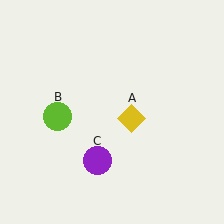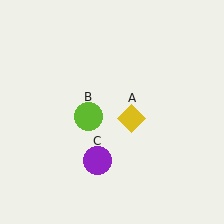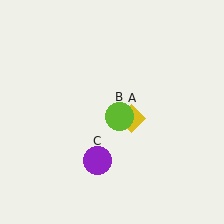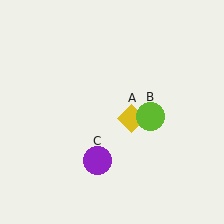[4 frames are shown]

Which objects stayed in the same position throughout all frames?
Yellow diamond (object A) and purple circle (object C) remained stationary.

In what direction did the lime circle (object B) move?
The lime circle (object B) moved right.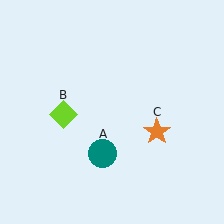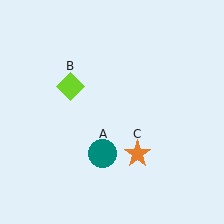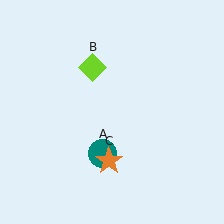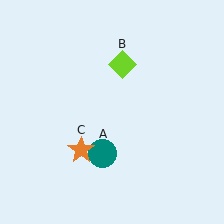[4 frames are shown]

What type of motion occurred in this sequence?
The lime diamond (object B), orange star (object C) rotated clockwise around the center of the scene.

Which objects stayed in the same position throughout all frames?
Teal circle (object A) remained stationary.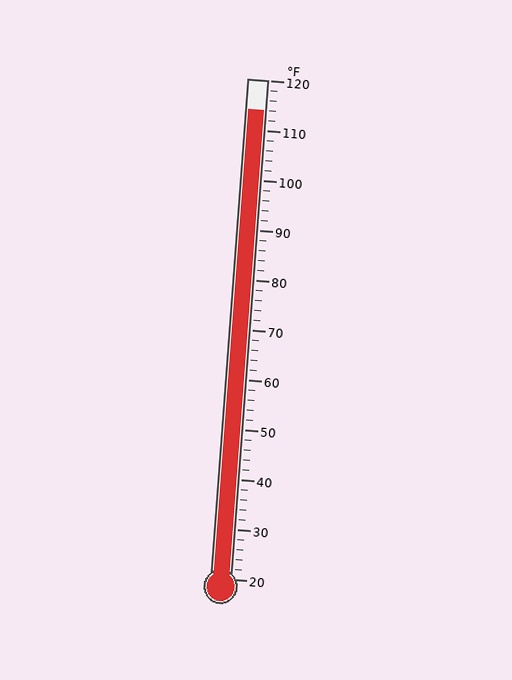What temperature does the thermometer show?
The thermometer shows approximately 114°F.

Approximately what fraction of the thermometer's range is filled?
The thermometer is filled to approximately 95% of its range.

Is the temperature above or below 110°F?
The temperature is above 110°F.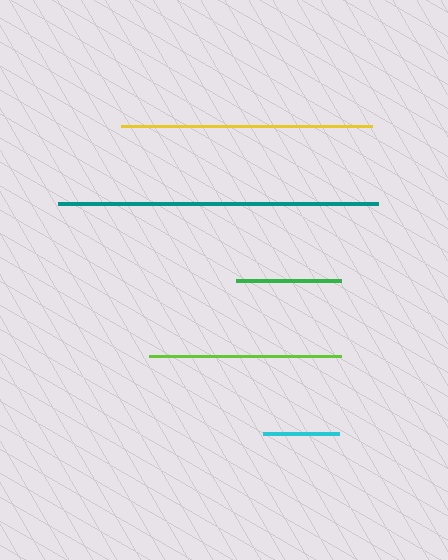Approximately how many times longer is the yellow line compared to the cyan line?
The yellow line is approximately 3.3 times the length of the cyan line.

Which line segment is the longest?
The teal line is the longest at approximately 320 pixels.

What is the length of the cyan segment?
The cyan segment is approximately 76 pixels long.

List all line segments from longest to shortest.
From longest to shortest: teal, yellow, lime, green, cyan.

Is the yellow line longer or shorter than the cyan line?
The yellow line is longer than the cyan line.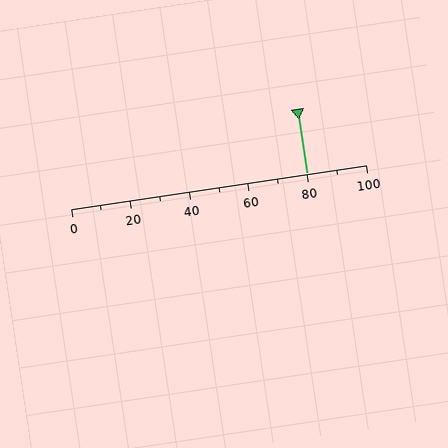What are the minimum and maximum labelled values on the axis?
The axis runs from 0 to 100.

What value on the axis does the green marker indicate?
The marker indicates approximately 80.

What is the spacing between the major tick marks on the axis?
The major ticks are spaced 20 apart.